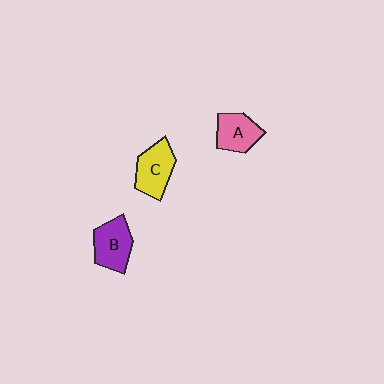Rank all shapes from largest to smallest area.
From largest to smallest: B (purple), C (yellow), A (pink).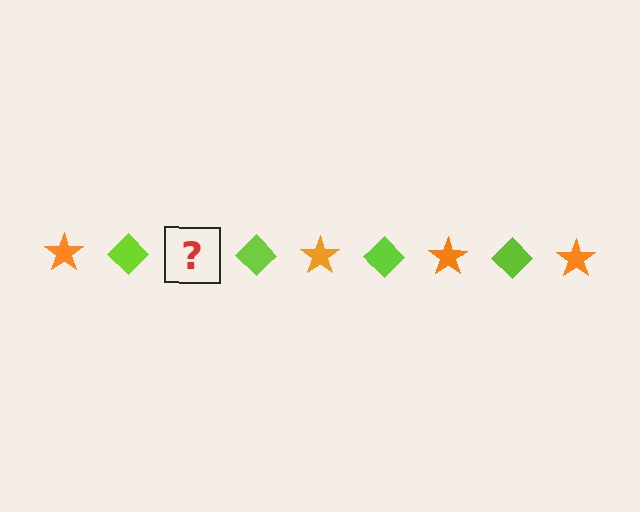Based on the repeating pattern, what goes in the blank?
The blank should be an orange star.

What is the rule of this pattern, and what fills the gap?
The rule is that the pattern alternates between orange star and lime diamond. The gap should be filled with an orange star.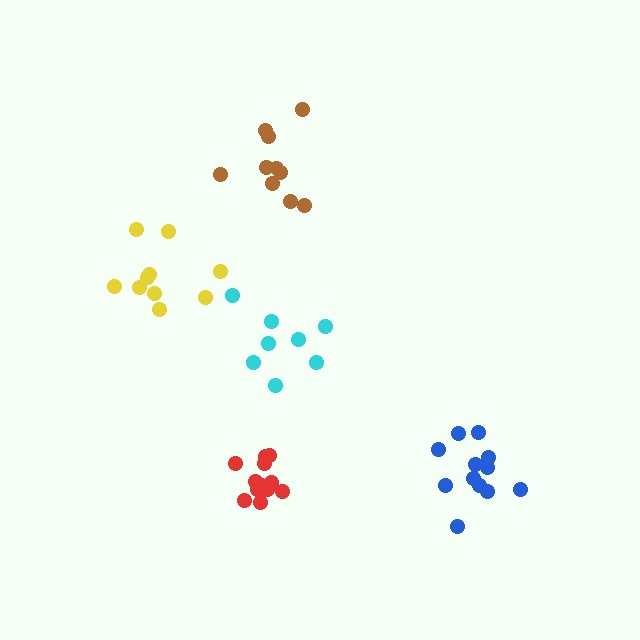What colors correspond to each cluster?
The clusters are colored: yellow, red, brown, cyan, blue.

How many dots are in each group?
Group 1: 10 dots, Group 2: 12 dots, Group 3: 10 dots, Group 4: 8 dots, Group 5: 12 dots (52 total).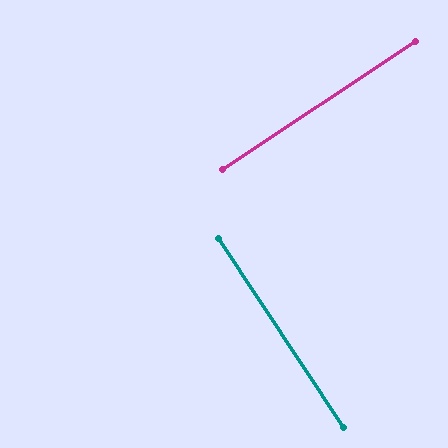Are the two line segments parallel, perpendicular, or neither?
Perpendicular — they meet at approximately 90°.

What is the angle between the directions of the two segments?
Approximately 90 degrees.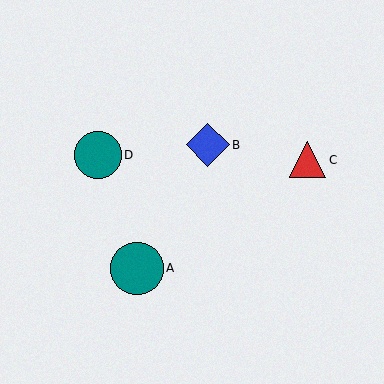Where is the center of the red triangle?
The center of the red triangle is at (307, 160).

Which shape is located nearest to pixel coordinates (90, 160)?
The teal circle (labeled D) at (98, 155) is nearest to that location.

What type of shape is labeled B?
Shape B is a blue diamond.